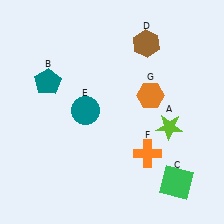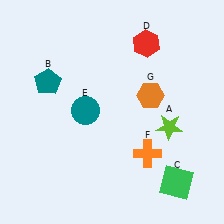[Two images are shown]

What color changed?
The hexagon (D) changed from brown in Image 1 to red in Image 2.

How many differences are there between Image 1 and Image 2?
There is 1 difference between the two images.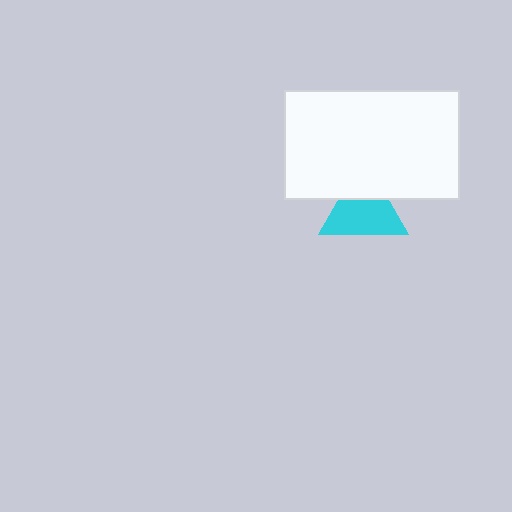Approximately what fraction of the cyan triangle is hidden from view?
Roughly 30% of the cyan triangle is hidden behind the white rectangle.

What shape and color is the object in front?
The object in front is a white rectangle.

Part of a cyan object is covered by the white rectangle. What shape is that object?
It is a triangle.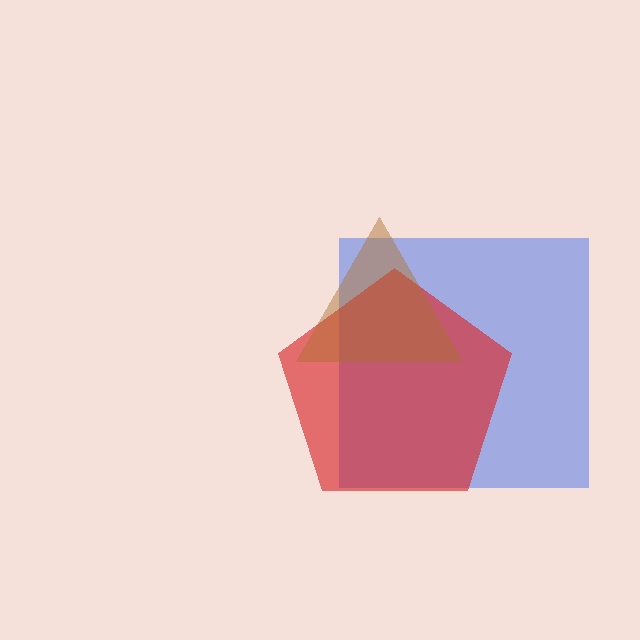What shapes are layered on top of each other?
The layered shapes are: a blue square, a red pentagon, a brown triangle.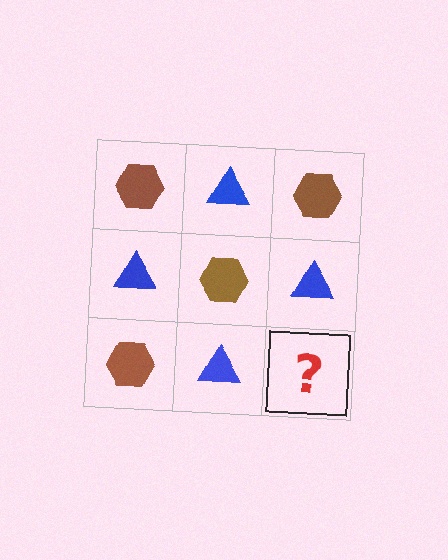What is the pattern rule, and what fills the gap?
The rule is that it alternates brown hexagon and blue triangle in a checkerboard pattern. The gap should be filled with a brown hexagon.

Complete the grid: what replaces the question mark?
The question mark should be replaced with a brown hexagon.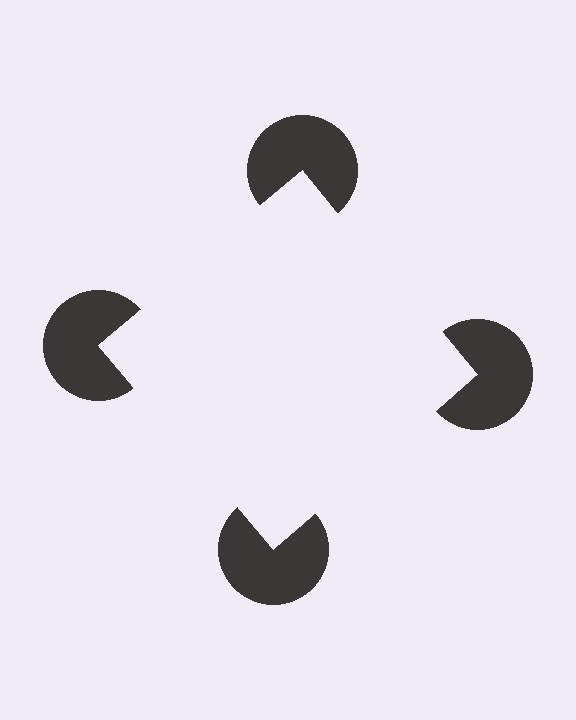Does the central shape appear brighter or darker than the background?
It typically appears slightly brighter than the background, even though no actual brightness change is drawn.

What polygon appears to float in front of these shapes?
An illusory square — its edges are inferred from the aligned wedge cuts in the pac-man discs, not physically drawn.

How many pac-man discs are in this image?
There are 4 — one at each vertex of the illusory square.